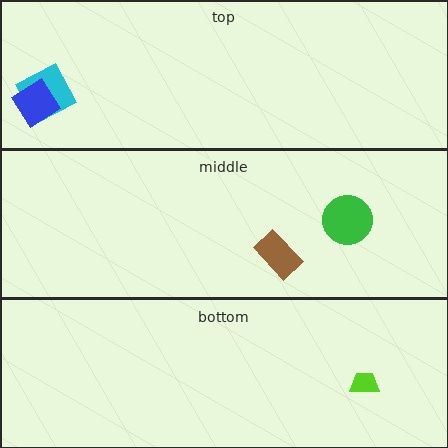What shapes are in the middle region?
The brown rectangle, the green circle.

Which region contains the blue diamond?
The top region.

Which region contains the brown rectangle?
The middle region.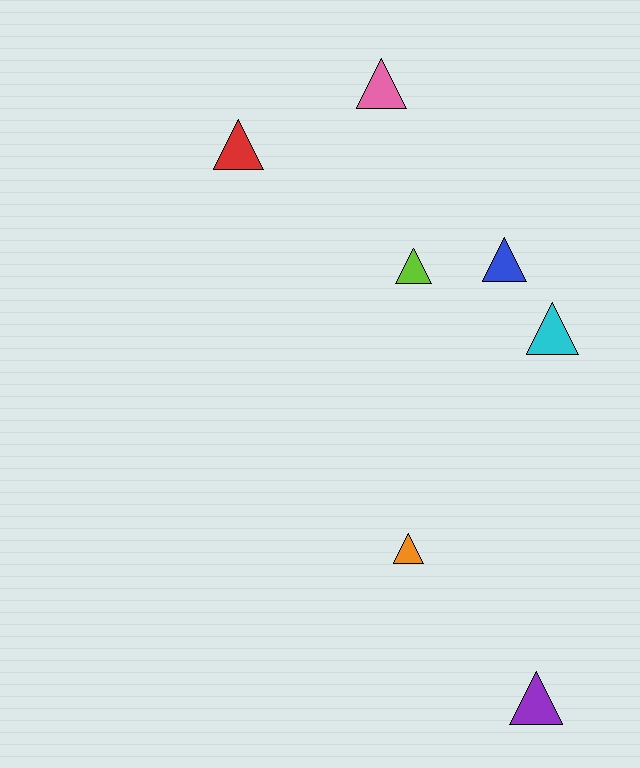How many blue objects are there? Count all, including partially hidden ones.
There is 1 blue object.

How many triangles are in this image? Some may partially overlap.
There are 7 triangles.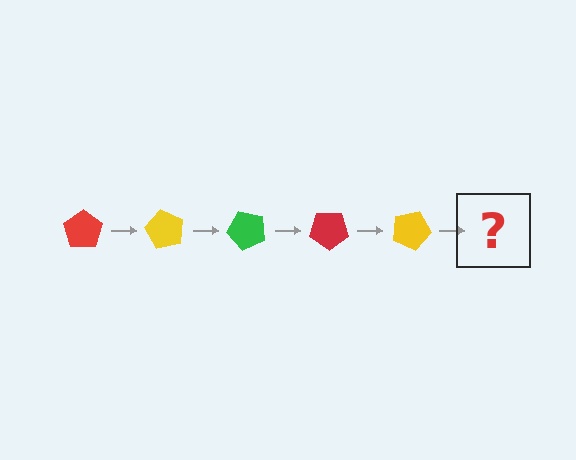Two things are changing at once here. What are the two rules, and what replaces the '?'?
The two rules are that it rotates 60 degrees each step and the color cycles through red, yellow, and green. The '?' should be a green pentagon, rotated 300 degrees from the start.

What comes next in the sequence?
The next element should be a green pentagon, rotated 300 degrees from the start.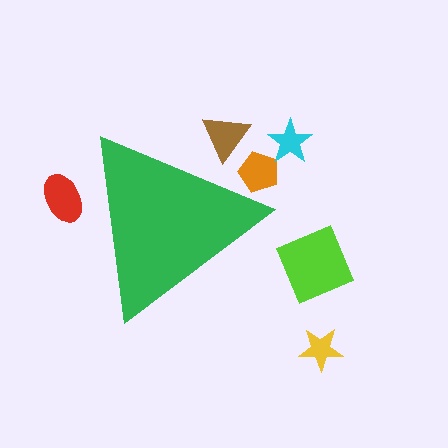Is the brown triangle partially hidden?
Yes, the brown triangle is partially hidden behind the green triangle.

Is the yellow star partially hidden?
No, the yellow star is fully visible.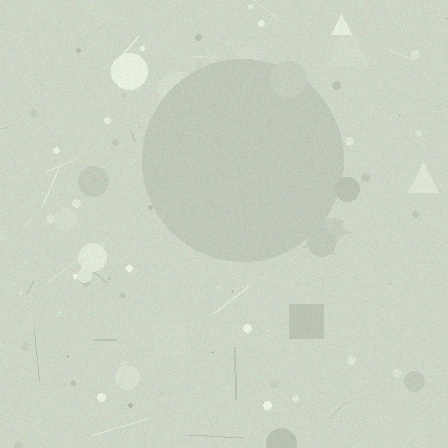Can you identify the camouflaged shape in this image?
The camouflaged shape is a circle.